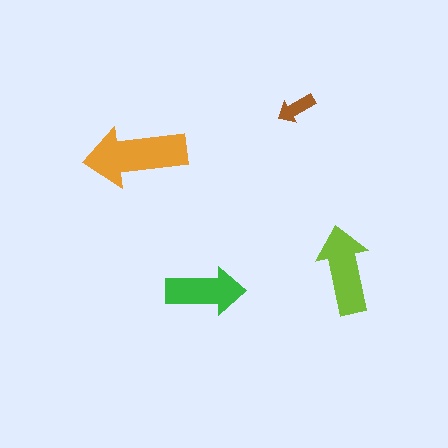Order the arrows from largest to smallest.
the orange one, the lime one, the green one, the brown one.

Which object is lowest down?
The green arrow is bottommost.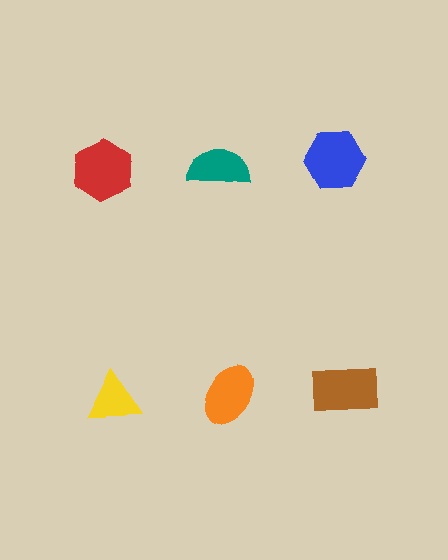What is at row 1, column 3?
A blue hexagon.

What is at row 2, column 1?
A yellow triangle.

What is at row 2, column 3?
A brown rectangle.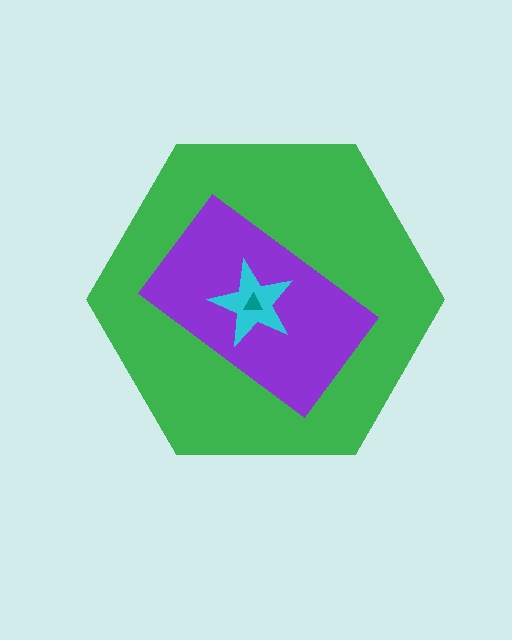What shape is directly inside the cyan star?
The teal triangle.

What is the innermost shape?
The teal triangle.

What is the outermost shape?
The green hexagon.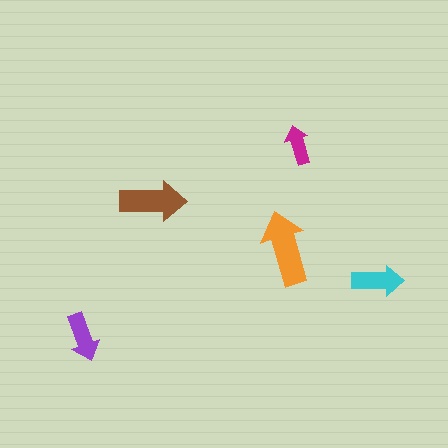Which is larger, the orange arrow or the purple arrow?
The orange one.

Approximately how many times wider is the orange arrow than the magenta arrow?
About 2 times wider.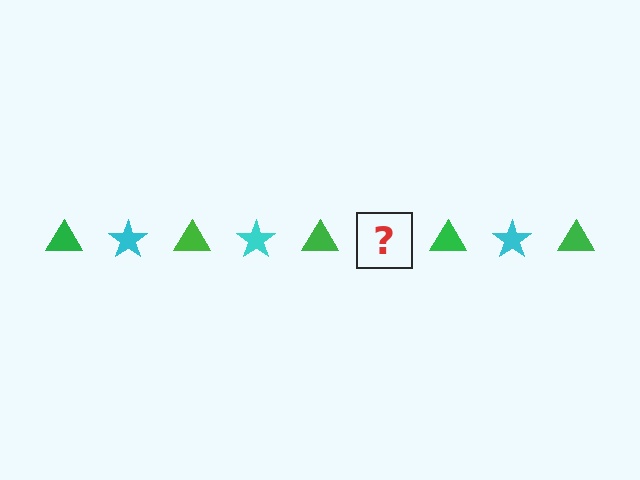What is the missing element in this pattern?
The missing element is a cyan star.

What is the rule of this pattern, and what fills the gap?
The rule is that the pattern alternates between green triangle and cyan star. The gap should be filled with a cyan star.